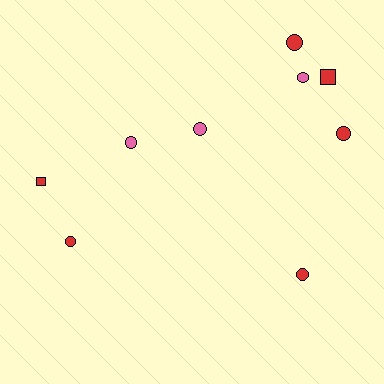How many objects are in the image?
There are 9 objects.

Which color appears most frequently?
Red, with 6 objects.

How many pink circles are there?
There are 3 pink circles.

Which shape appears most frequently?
Circle, with 7 objects.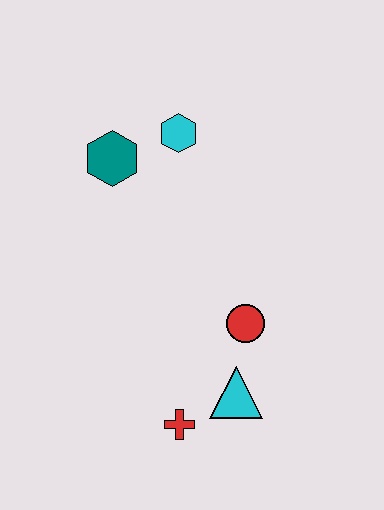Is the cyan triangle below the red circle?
Yes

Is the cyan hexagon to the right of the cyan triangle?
No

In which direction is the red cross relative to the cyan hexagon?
The red cross is below the cyan hexagon.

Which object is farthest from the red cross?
The cyan hexagon is farthest from the red cross.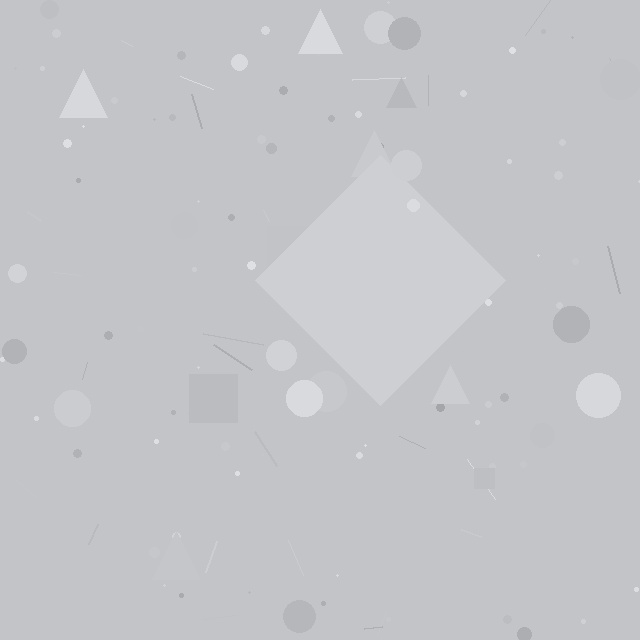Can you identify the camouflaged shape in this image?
The camouflaged shape is a diamond.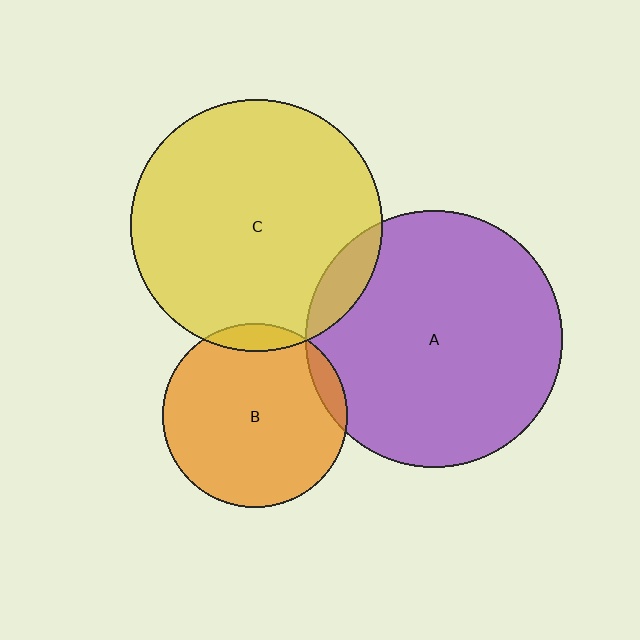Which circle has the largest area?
Circle A (purple).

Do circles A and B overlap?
Yes.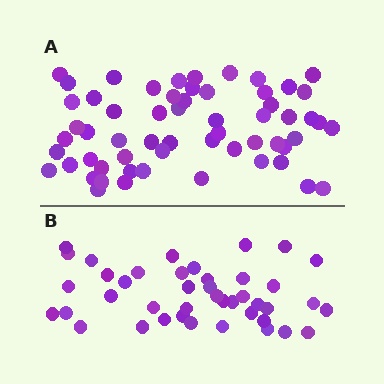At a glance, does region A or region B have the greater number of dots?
Region A (the top region) has more dots.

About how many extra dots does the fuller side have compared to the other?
Region A has approximately 15 more dots than region B.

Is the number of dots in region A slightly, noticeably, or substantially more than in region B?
Region A has noticeably more, but not dramatically so. The ratio is roughly 1.4 to 1.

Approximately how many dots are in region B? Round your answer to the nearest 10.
About 40 dots. (The exact count is 42, which rounds to 40.)